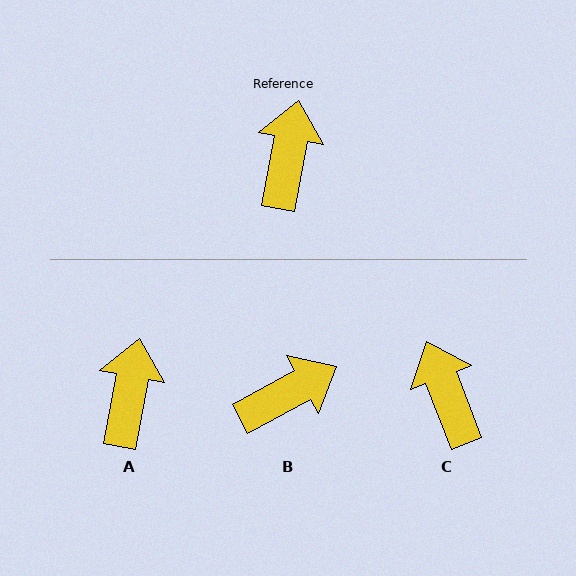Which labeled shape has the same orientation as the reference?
A.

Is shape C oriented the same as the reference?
No, it is off by about 32 degrees.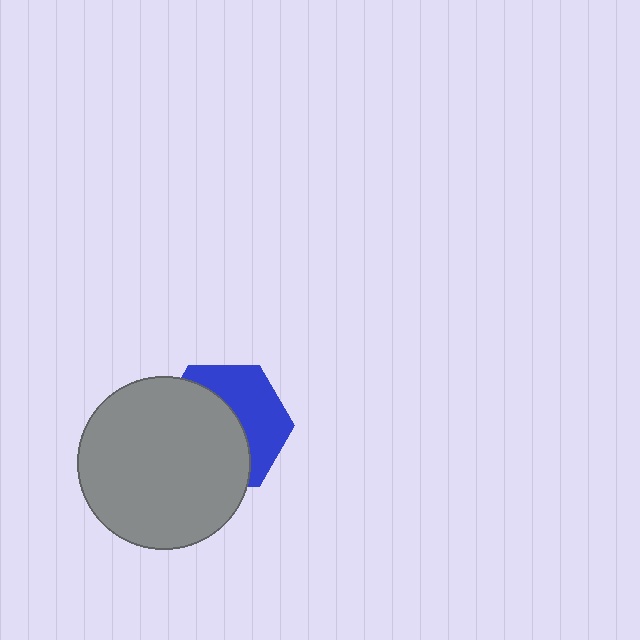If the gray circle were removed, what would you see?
You would see the complete blue hexagon.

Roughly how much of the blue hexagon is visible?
A small part of it is visible (roughly 43%).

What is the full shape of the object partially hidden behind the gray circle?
The partially hidden object is a blue hexagon.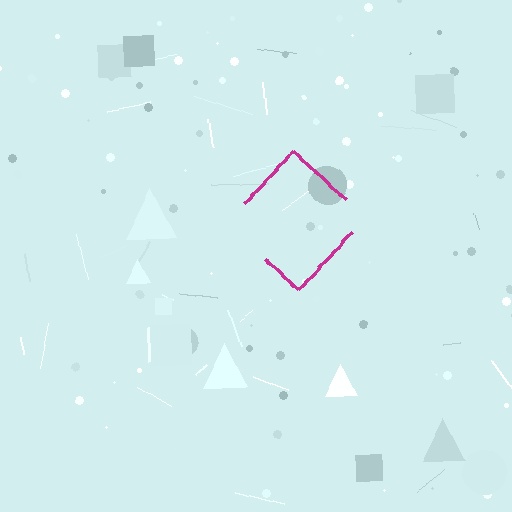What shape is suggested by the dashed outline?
The dashed outline suggests a diamond.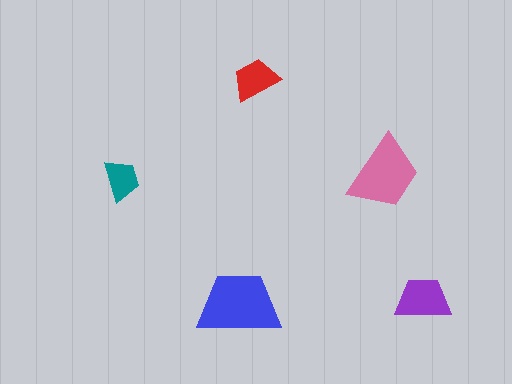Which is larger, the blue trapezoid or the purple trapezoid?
The blue one.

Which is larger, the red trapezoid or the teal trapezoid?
The red one.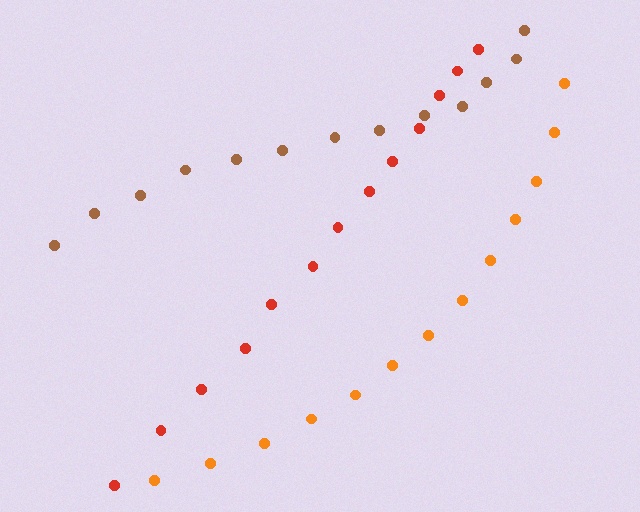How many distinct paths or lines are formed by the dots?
There are 3 distinct paths.